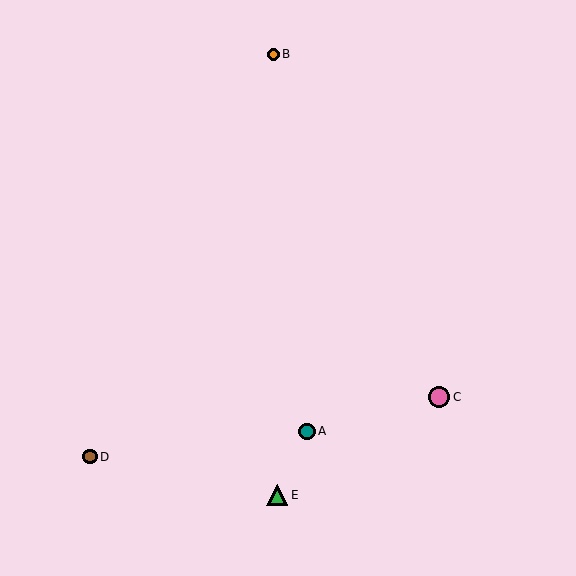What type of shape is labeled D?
Shape D is a brown circle.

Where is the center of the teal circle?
The center of the teal circle is at (307, 431).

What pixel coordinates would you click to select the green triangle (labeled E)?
Click at (277, 495) to select the green triangle E.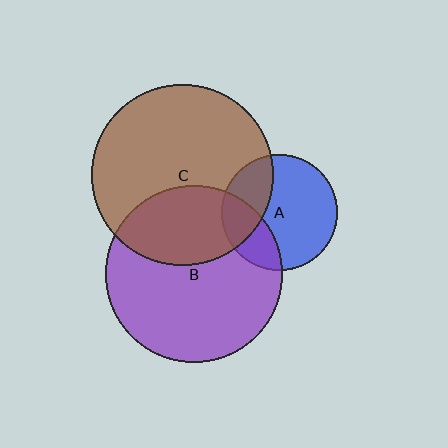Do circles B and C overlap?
Yes.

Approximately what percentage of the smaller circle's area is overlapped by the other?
Approximately 35%.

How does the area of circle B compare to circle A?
Approximately 2.3 times.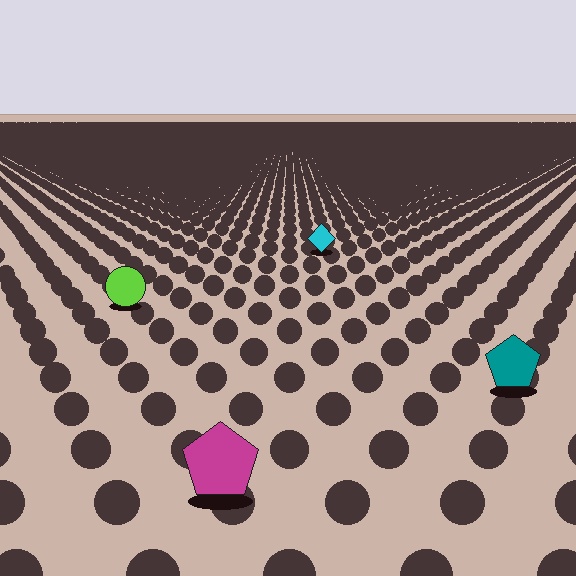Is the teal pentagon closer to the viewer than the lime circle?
Yes. The teal pentagon is closer — you can tell from the texture gradient: the ground texture is coarser near it.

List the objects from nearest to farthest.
From nearest to farthest: the magenta pentagon, the teal pentagon, the lime circle, the cyan diamond.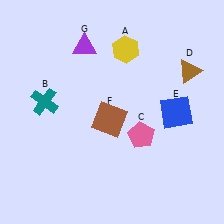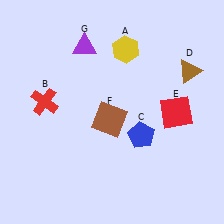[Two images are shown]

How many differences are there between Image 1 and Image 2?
There are 3 differences between the two images.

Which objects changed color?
B changed from teal to red. C changed from pink to blue. E changed from blue to red.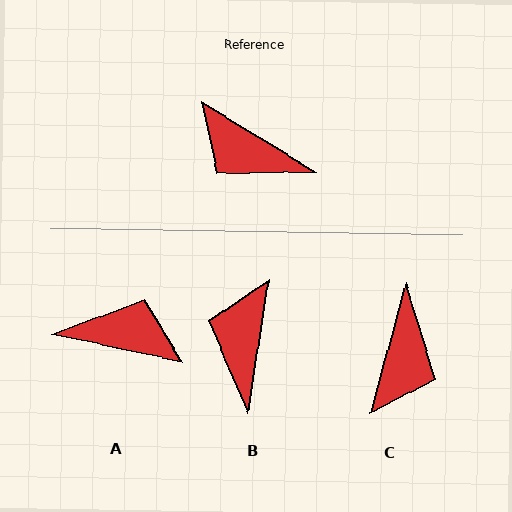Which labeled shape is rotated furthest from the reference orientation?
A, about 161 degrees away.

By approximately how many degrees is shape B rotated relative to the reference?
Approximately 68 degrees clockwise.